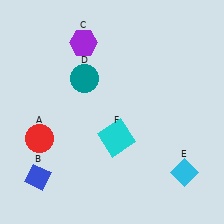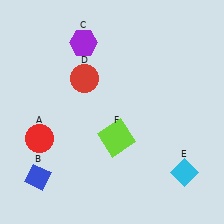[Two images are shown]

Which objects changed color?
D changed from teal to red. F changed from cyan to lime.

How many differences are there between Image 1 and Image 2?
There are 2 differences between the two images.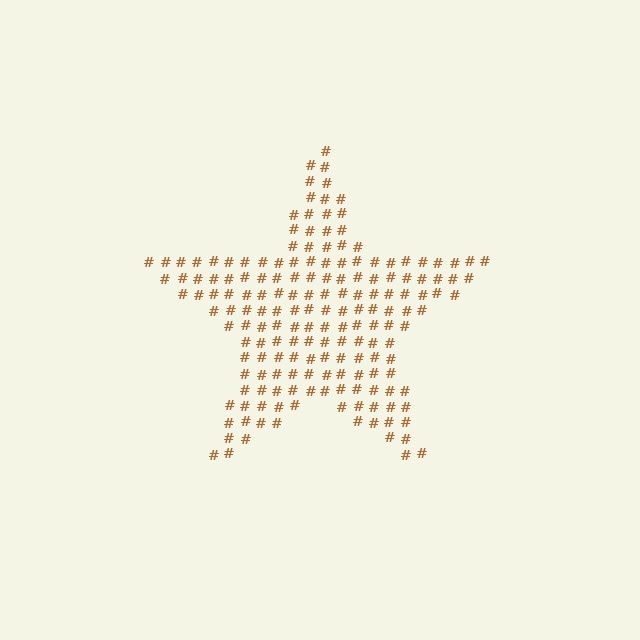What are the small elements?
The small elements are hash symbols.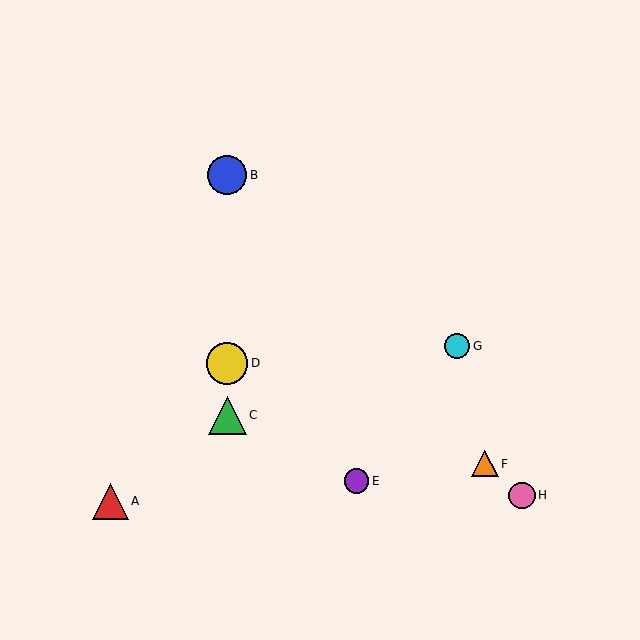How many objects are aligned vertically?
3 objects (B, C, D) are aligned vertically.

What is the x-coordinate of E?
Object E is at x≈357.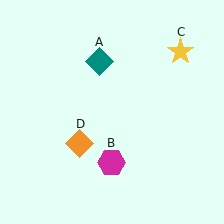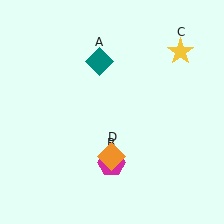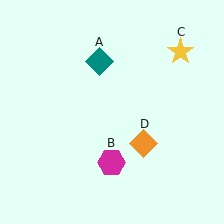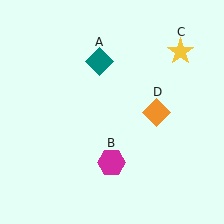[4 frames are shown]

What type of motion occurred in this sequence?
The orange diamond (object D) rotated counterclockwise around the center of the scene.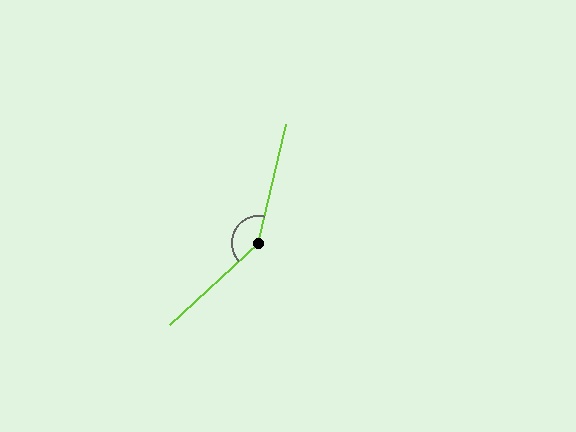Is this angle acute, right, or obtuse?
It is obtuse.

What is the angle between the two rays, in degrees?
Approximately 146 degrees.